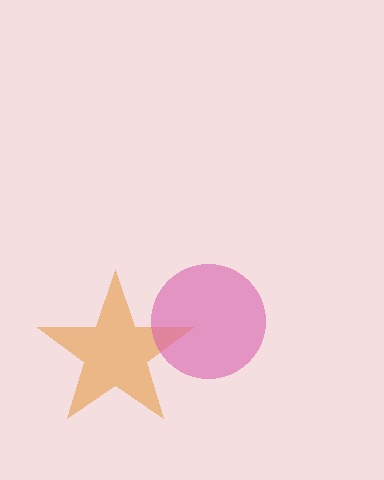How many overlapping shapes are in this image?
There are 2 overlapping shapes in the image.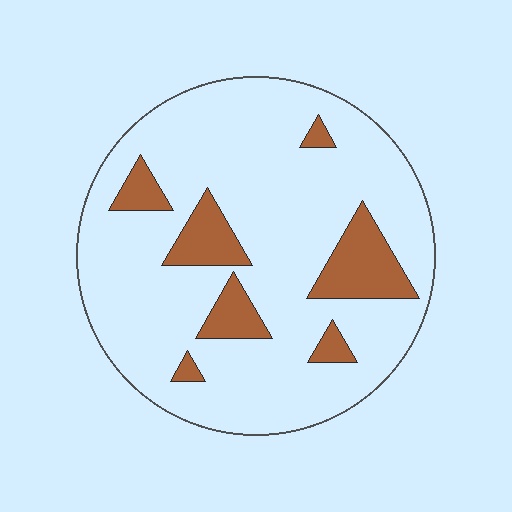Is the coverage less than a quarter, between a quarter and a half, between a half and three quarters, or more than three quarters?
Less than a quarter.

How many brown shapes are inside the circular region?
7.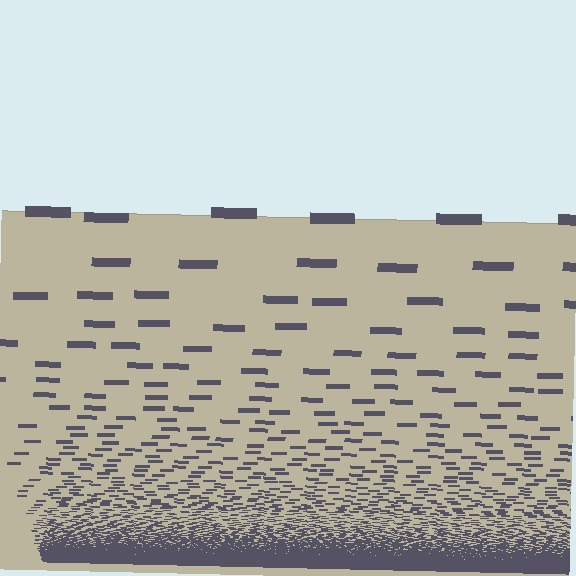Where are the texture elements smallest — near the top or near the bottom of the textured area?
Near the bottom.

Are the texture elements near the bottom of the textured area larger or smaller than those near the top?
Smaller. The gradient is inverted — elements near the bottom are smaller and denser.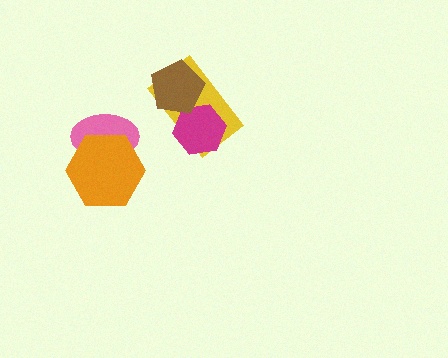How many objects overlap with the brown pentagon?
2 objects overlap with the brown pentagon.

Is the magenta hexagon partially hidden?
Yes, it is partially covered by another shape.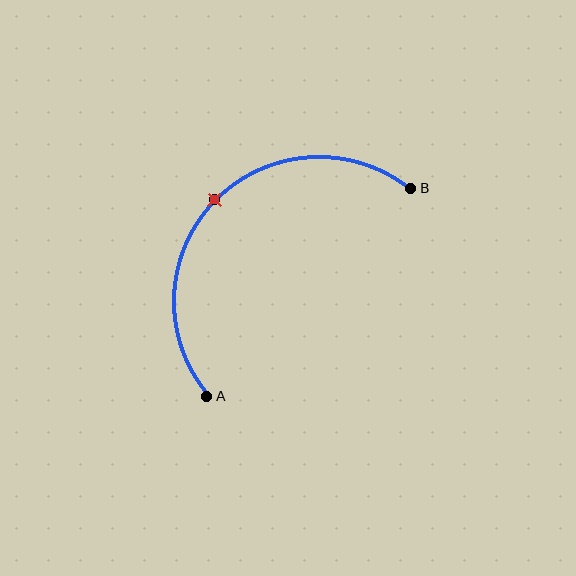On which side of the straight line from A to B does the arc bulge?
The arc bulges above and to the left of the straight line connecting A and B.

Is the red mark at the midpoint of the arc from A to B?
Yes. The red mark lies on the arc at equal arc-length from both A and B — it is the arc midpoint.